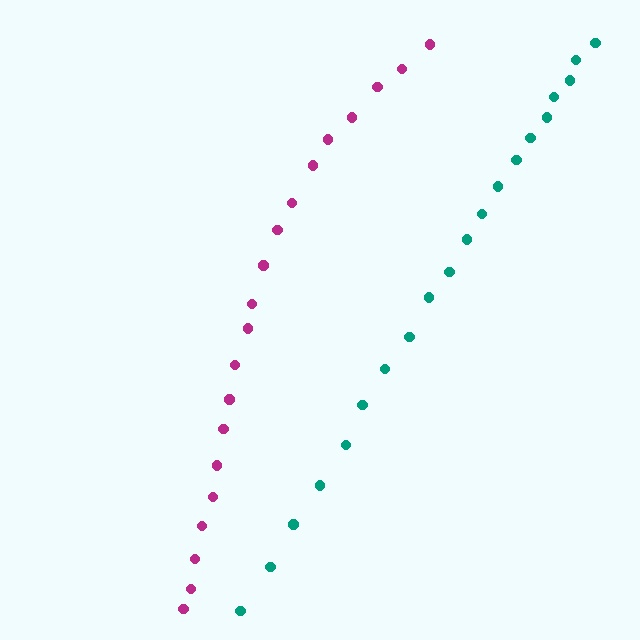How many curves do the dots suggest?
There are 2 distinct paths.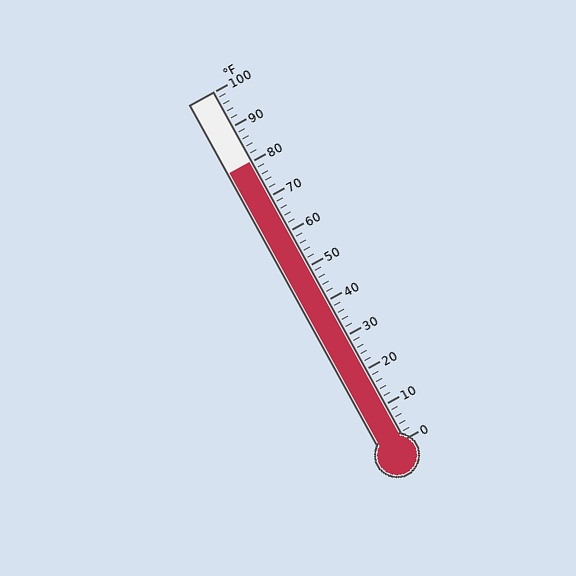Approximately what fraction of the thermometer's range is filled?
The thermometer is filled to approximately 80% of its range.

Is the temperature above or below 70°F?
The temperature is above 70°F.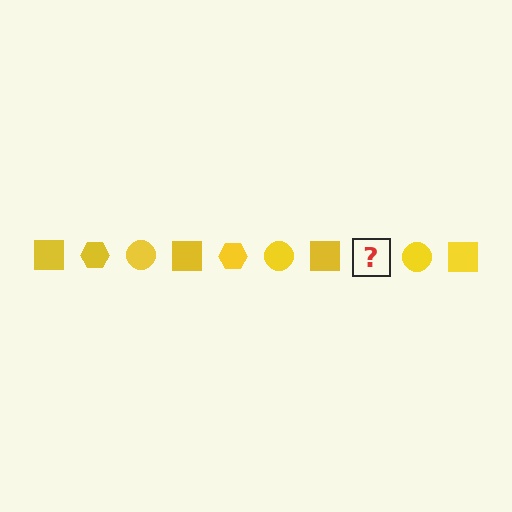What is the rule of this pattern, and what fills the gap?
The rule is that the pattern cycles through square, hexagon, circle shapes in yellow. The gap should be filled with a yellow hexagon.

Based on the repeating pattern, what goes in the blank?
The blank should be a yellow hexagon.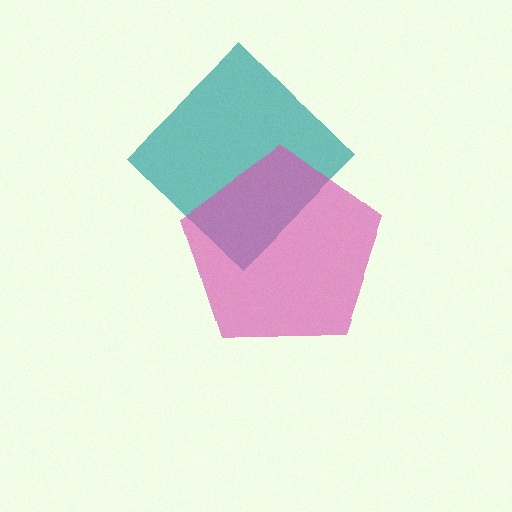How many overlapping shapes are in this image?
There are 2 overlapping shapes in the image.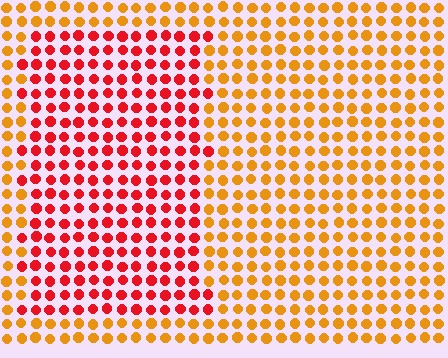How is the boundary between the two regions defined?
The boundary is defined purely by a slight shift in hue (about 41 degrees). Spacing, size, and orientation are identical on both sides.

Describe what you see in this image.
The image is filled with small orange elements in a uniform arrangement. A rectangle-shaped region is visible where the elements are tinted to a slightly different hue, forming a subtle color boundary.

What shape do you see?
I see a rectangle.